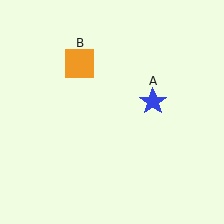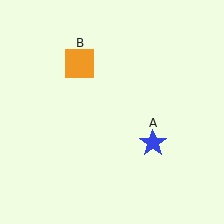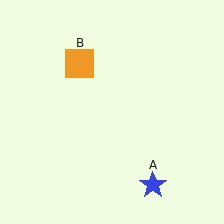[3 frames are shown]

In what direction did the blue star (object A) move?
The blue star (object A) moved down.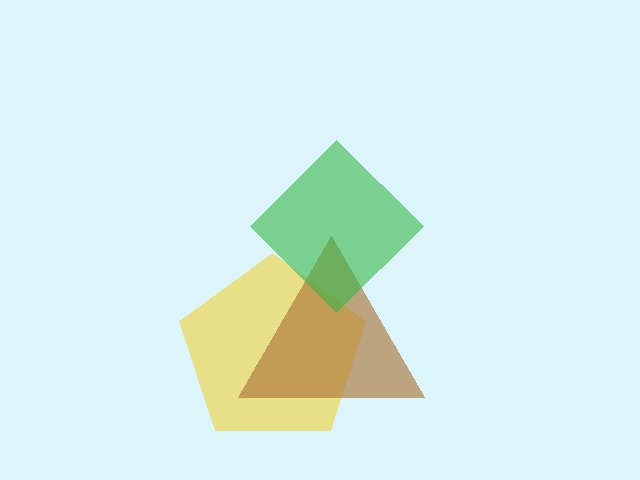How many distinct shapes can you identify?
There are 3 distinct shapes: a yellow pentagon, a brown triangle, a green diamond.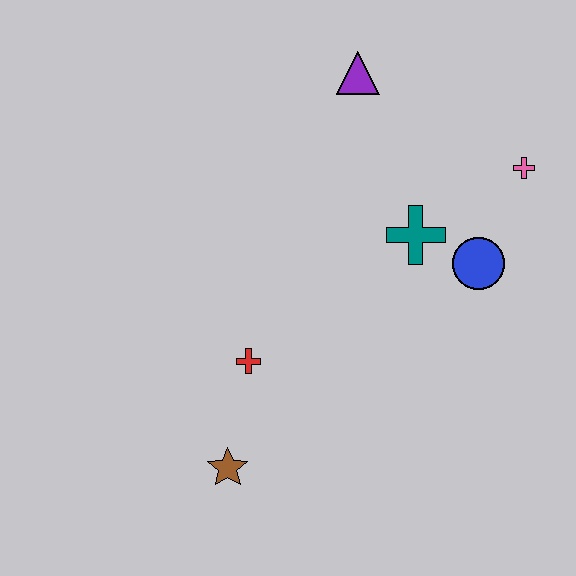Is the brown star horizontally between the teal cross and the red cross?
No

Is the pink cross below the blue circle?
No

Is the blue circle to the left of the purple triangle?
No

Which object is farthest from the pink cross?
The brown star is farthest from the pink cross.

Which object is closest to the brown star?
The red cross is closest to the brown star.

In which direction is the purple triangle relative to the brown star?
The purple triangle is above the brown star.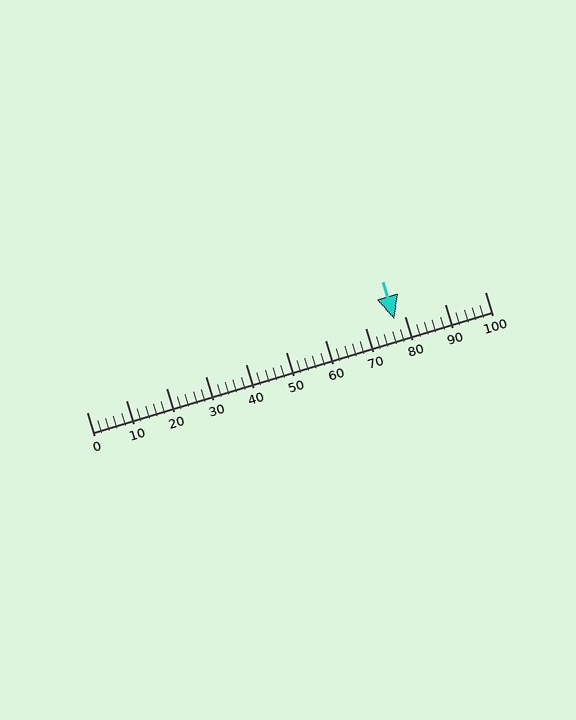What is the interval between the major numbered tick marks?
The major tick marks are spaced 10 units apart.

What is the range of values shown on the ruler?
The ruler shows values from 0 to 100.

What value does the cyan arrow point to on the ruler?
The cyan arrow points to approximately 77.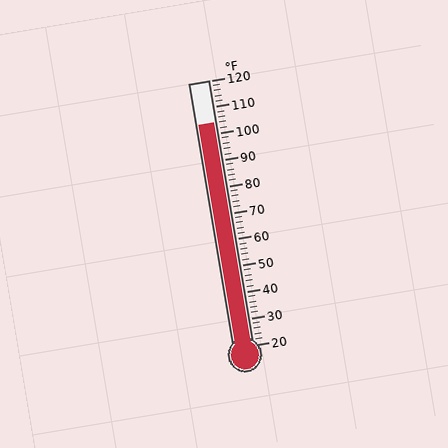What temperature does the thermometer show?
The thermometer shows approximately 104°F.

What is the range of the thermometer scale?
The thermometer scale ranges from 20°F to 120°F.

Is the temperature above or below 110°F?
The temperature is below 110°F.